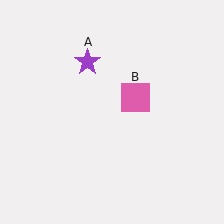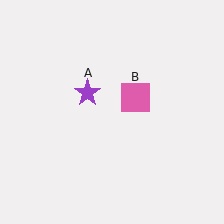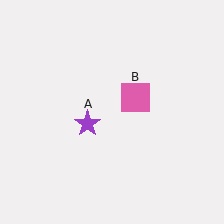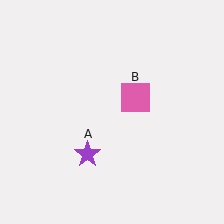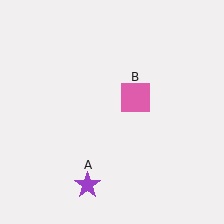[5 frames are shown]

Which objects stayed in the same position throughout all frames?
Pink square (object B) remained stationary.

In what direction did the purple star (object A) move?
The purple star (object A) moved down.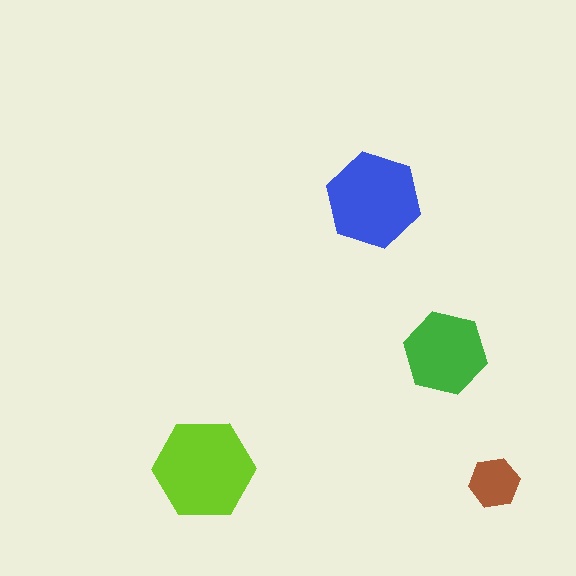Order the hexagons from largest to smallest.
the lime one, the blue one, the green one, the brown one.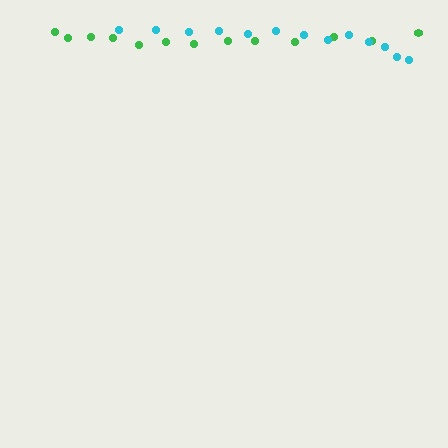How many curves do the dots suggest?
There are 2 distinct paths.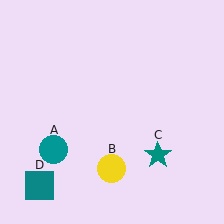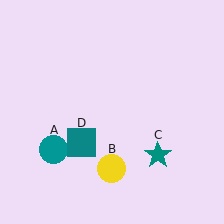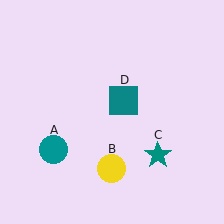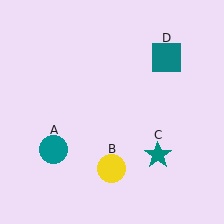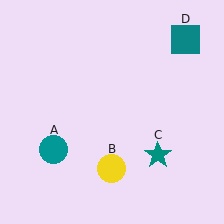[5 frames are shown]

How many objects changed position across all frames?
1 object changed position: teal square (object D).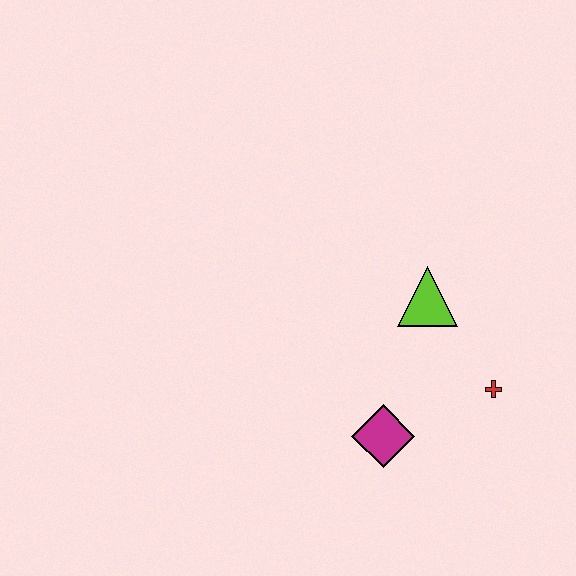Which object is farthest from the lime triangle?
The magenta diamond is farthest from the lime triangle.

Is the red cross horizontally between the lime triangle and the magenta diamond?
No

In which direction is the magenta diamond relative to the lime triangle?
The magenta diamond is below the lime triangle.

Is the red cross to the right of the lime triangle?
Yes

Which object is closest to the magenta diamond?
The red cross is closest to the magenta diamond.